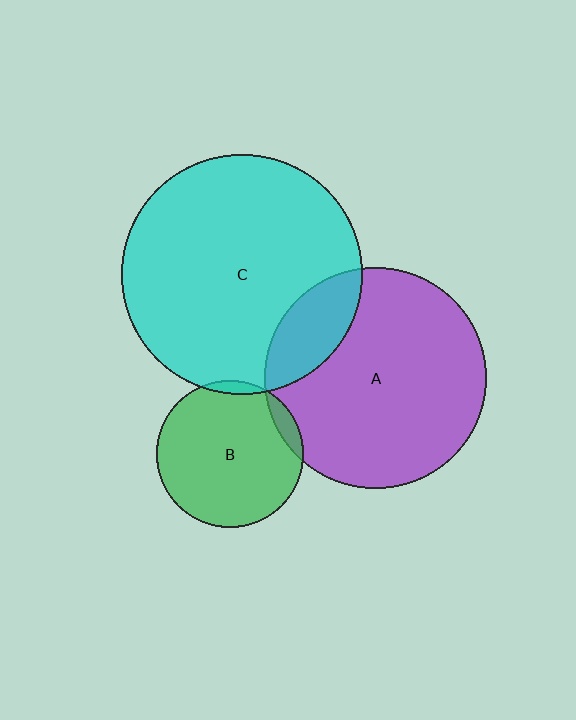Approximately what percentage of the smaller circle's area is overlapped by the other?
Approximately 5%.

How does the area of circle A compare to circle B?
Approximately 2.3 times.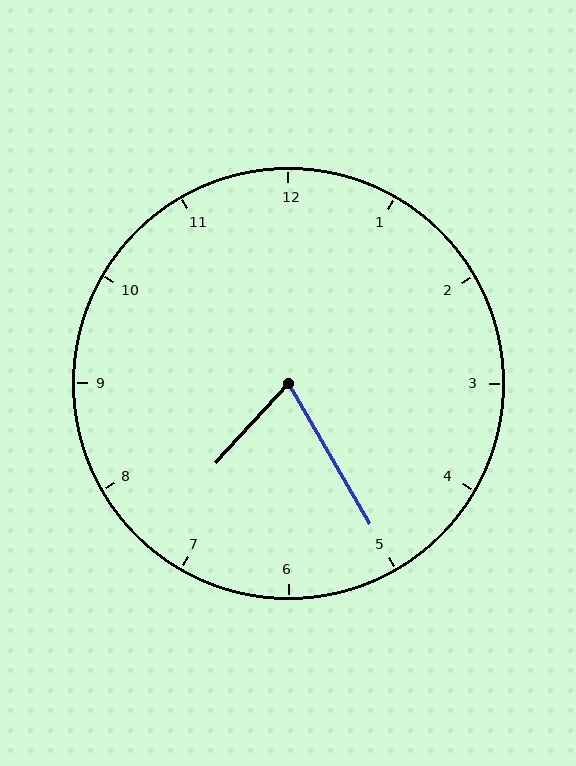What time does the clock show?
7:25.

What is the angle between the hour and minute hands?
Approximately 72 degrees.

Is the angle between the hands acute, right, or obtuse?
It is acute.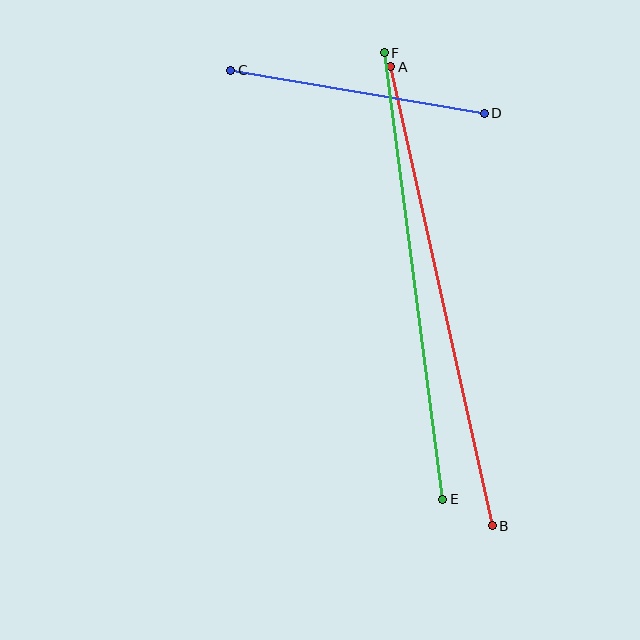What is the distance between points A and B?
The distance is approximately 470 pixels.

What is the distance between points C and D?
The distance is approximately 257 pixels.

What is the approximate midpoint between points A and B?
The midpoint is at approximately (441, 296) pixels.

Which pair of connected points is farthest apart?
Points A and B are farthest apart.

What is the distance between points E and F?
The distance is approximately 451 pixels.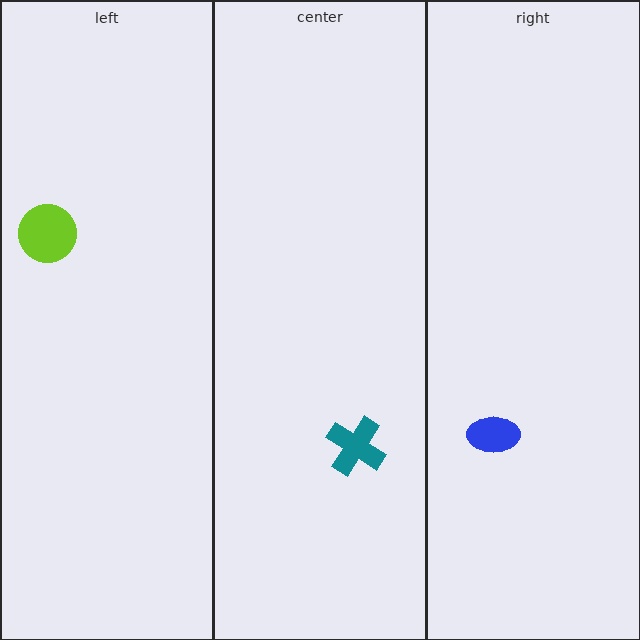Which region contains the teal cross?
The center region.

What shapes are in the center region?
The teal cross.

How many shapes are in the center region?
1.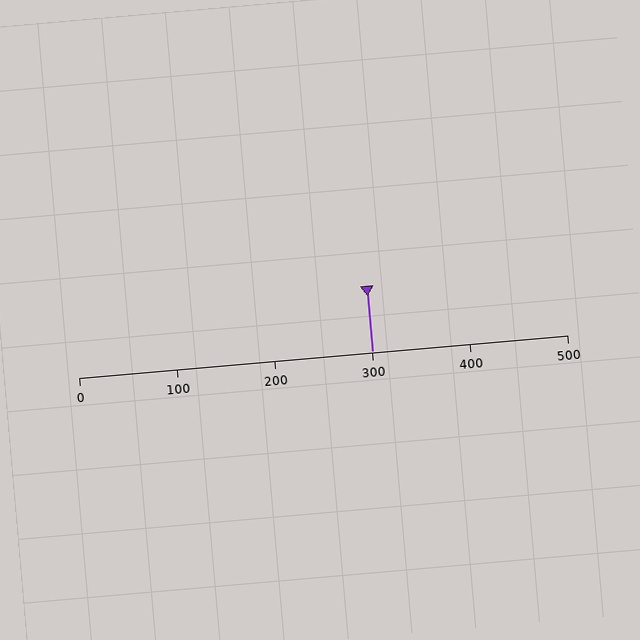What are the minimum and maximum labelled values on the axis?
The axis runs from 0 to 500.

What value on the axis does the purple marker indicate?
The marker indicates approximately 300.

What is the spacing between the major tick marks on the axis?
The major ticks are spaced 100 apart.